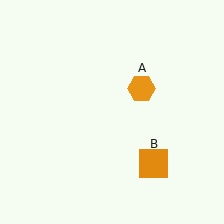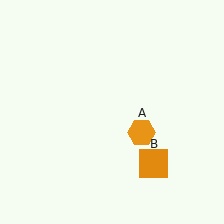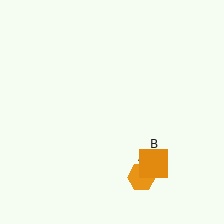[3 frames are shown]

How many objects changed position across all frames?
1 object changed position: orange hexagon (object A).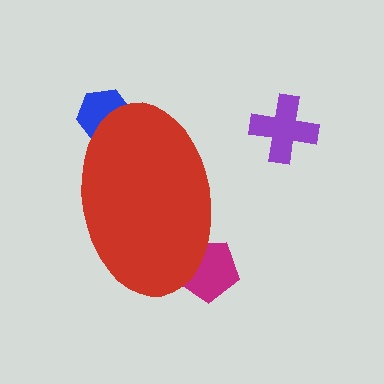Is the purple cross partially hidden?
No, the purple cross is fully visible.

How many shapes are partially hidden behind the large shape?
2 shapes are partially hidden.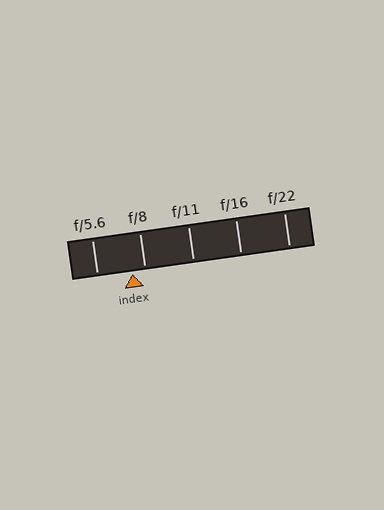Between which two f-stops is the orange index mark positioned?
The index mark is between f/5.6 and f/8.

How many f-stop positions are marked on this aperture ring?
There are 5 f-stop positions marked.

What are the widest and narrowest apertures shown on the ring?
The widest aperture shown is f/5.6 and the narrowest is f/22.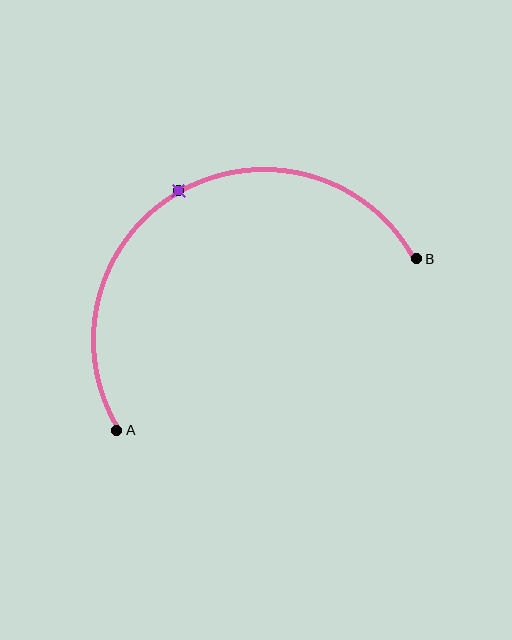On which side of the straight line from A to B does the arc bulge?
The arc bulges above the straight line connecting A and B.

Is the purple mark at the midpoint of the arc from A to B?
Yes. The purple mark lies on the arc at equal arc-length from both A and B — it is the arc midpoint.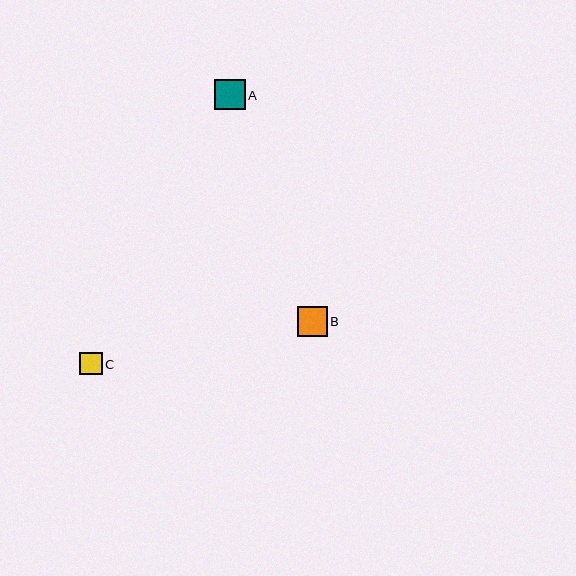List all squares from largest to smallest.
From largest to smallest: B, A, C.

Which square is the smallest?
Square C is the smallest with a size of approximately 23 pixels.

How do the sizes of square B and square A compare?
Square B and square A are approximately the same size.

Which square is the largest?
Square B is the largest with a size of approximately 30 pixels.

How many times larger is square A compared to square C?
Square A is approximately 1.3 times the size of square C.